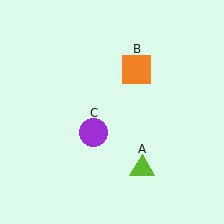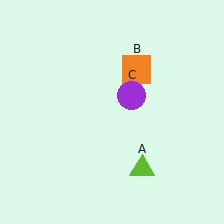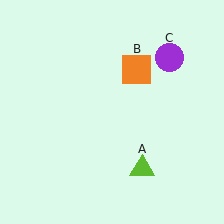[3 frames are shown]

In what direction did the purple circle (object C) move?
The purple circle (object C) moved up and to the right.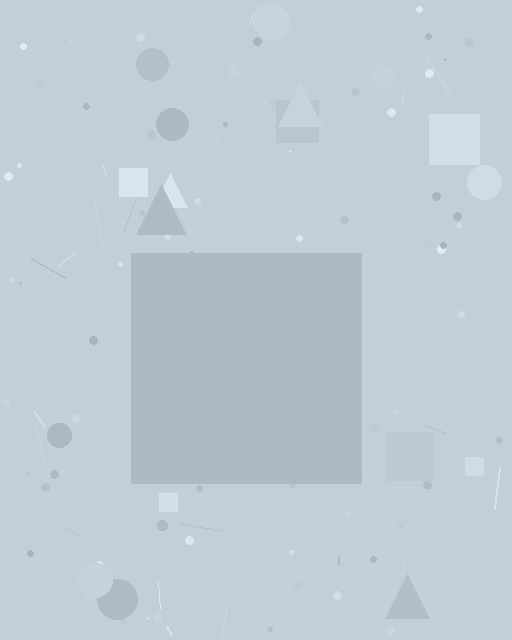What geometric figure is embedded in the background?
A square is embedded in the background.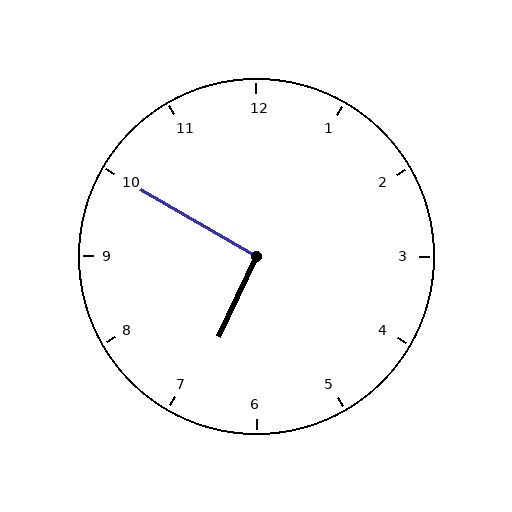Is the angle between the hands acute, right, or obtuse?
It is right.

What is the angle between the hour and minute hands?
Approximately 95 degrees.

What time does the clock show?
6:50.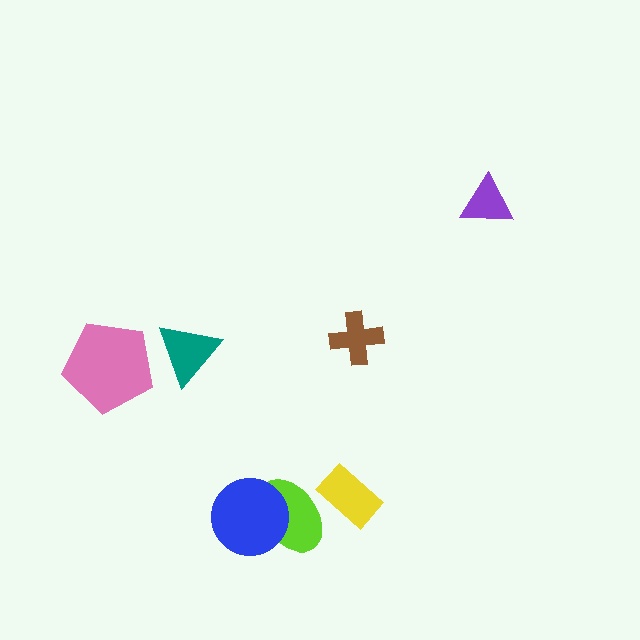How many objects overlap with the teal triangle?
0 objects overlap with the teal triangle.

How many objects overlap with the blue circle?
1 object overlaps with the blue circle.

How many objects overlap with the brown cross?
0 objects overlap with the brown cross.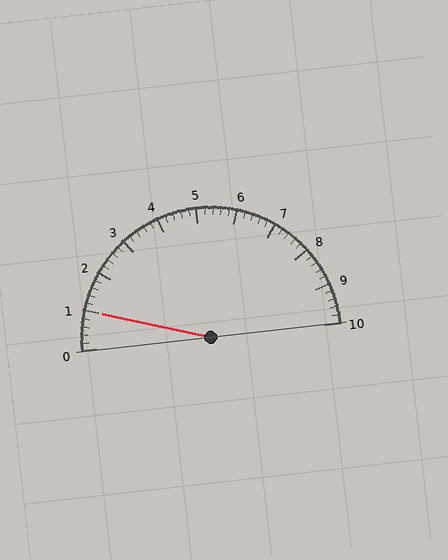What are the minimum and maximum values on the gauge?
The gauge ranges from 0 to 10.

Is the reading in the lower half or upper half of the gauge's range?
The reading is in the lower half of the range (0 to 10).